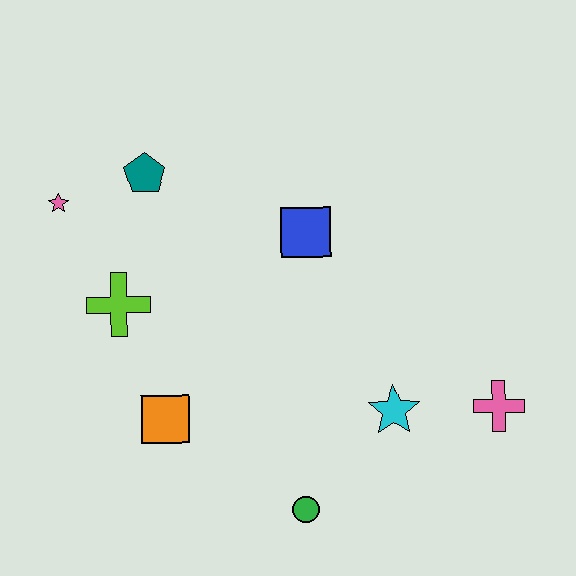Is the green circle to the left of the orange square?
No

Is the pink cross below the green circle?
No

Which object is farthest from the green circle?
The pink star is farthest from the green circle.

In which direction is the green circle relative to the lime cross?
The green circle is below the lime cross.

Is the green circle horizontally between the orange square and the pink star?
No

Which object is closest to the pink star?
The teal pentagon is closest to the pink star.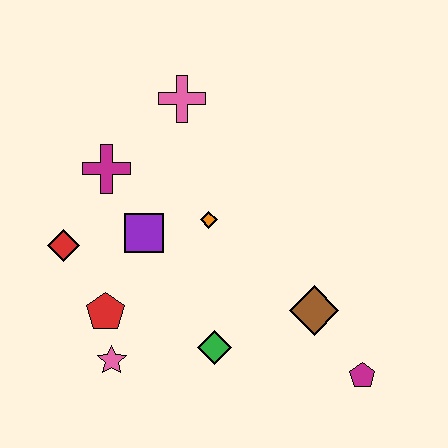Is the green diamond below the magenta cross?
Yes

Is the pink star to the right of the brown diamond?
No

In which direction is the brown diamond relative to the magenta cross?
The brown diamond is to the right of the magenta cross.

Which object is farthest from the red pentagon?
The magenta pentagon is farthest from the red pentagon.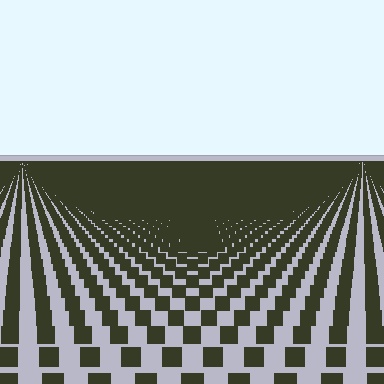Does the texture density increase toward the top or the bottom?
Density increases toward the top.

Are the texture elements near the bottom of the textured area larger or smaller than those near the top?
Larger. Near the bottom, elements are closer to the viewer and appear at a bigger on-screen size.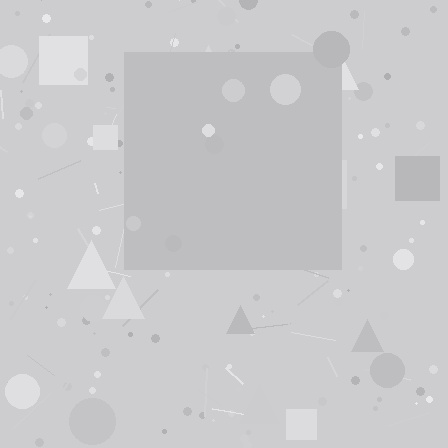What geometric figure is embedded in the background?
A square is embedded in the background.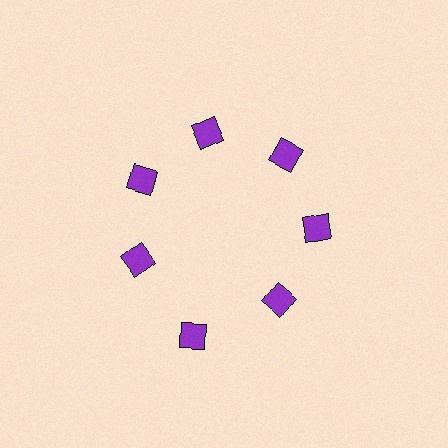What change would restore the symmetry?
The symmetry would be restored by moving it inward, back onto the ring so that all 7 squares sit at equal angles and equal distance from the center.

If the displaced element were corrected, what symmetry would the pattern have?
It would have 7-fold rotational symmetry — the pattern would map onto itself every 51 degrees.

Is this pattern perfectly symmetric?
No. The 7 purple squares are arranged in a ring, but one element near the 6 o'clock position is pushed outward from the center, breaking the 7-fold rotational symmetry.